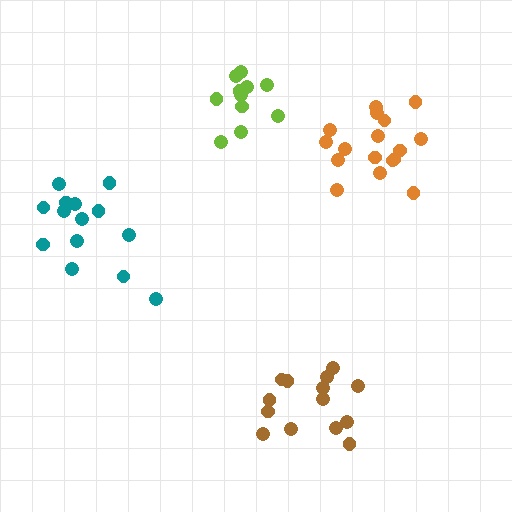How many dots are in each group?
Group 1: 17 dots, Group 2: 11 dots, Group 3: 14 dots, Group 4: 14 dots (56 total).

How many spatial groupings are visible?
There are 4 spatial groupings.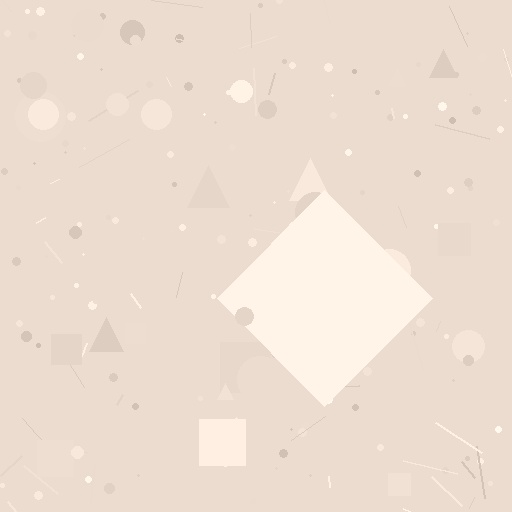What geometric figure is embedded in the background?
A diamond is embedded in the background.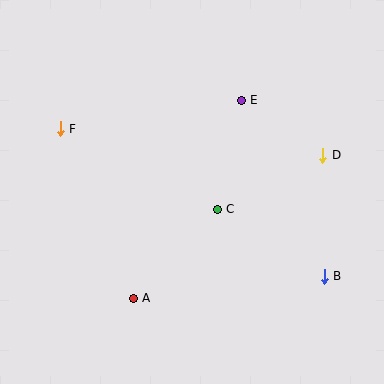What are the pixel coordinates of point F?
Point F is at (60, 129).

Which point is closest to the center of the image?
Point C at (217, 209) is closest to the center.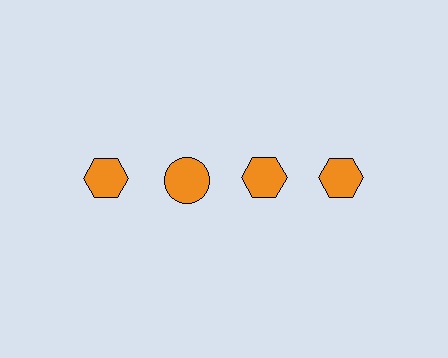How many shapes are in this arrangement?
There are 4 shapes arranged in a grid pattern.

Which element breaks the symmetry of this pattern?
The orange circle in the top row, second from left column breaks the symmetry. All other shapes are orange hexagons.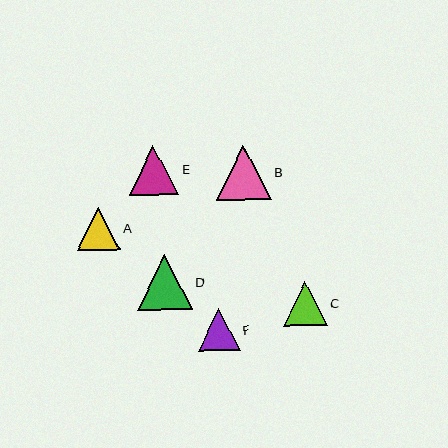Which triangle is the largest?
Triangle D is the largest with a size of approximately 55 pixels.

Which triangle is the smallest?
Triangle F is the smallest with a size of approximately 42 pixels.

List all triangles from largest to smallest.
From largest to smallest: D, B, E, C, A, F.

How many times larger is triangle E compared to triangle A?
Triangle E is approximately 1.2 times the size of triangle A.